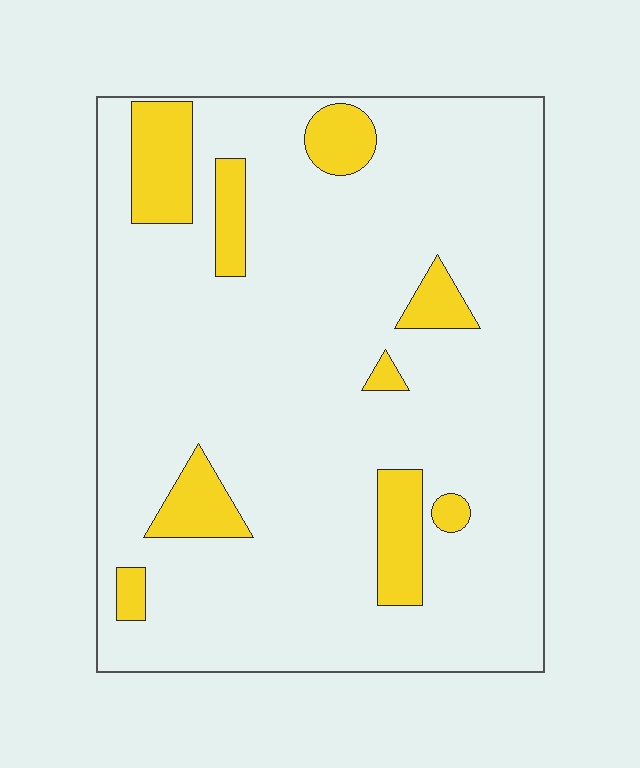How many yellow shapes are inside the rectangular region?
9.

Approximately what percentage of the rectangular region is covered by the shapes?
Approximately 15%.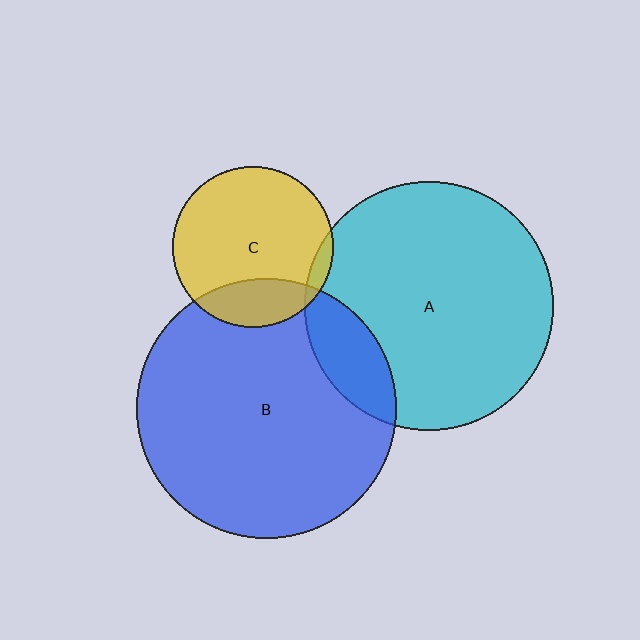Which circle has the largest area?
Circle B (blue).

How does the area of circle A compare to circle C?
Approximately 2.4 times.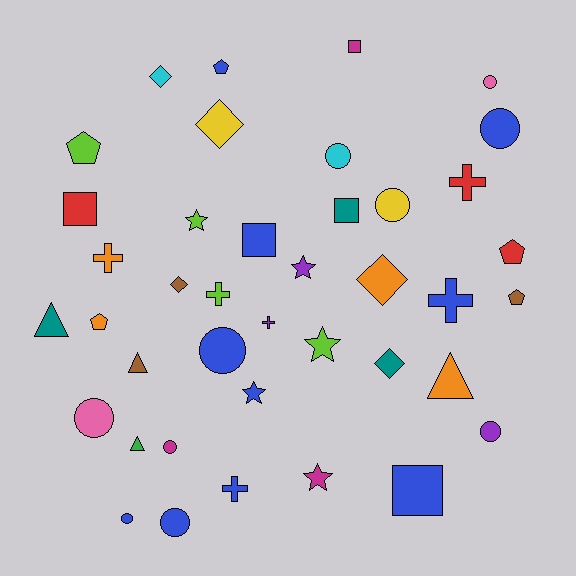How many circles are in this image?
There are 10 circles.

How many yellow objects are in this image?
There are 2 yellow objects.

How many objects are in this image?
There are 40 objects.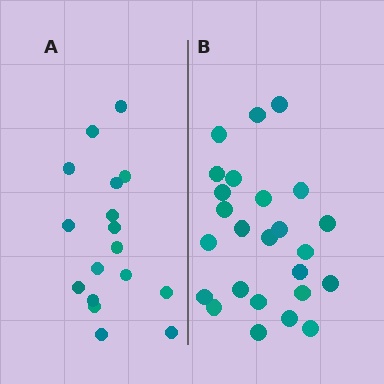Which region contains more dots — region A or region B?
Region B (the right region) has more dots.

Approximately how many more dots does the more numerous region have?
Region B has roughly 8 or so more dots than region A.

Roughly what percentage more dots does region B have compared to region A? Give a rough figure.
About 45% more.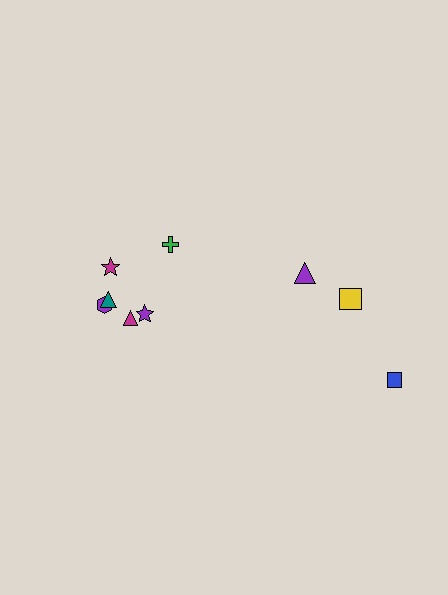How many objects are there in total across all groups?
There are 9 objects.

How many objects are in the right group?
There are 3 objects.